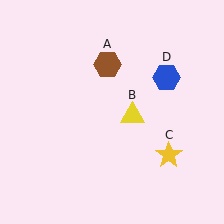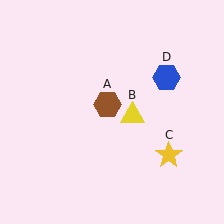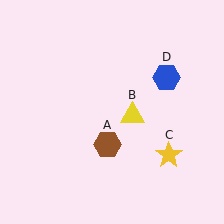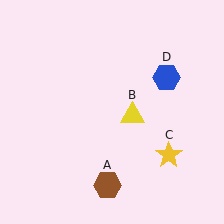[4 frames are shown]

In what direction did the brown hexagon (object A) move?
The brown hexagon (object A) moved down.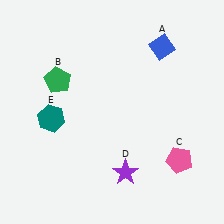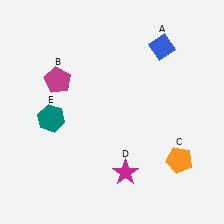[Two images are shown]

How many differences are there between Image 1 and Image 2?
There are 3 differences between the two images.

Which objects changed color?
B changed from green to magenta. C changed from pink to orange. D changed from purple to magenta.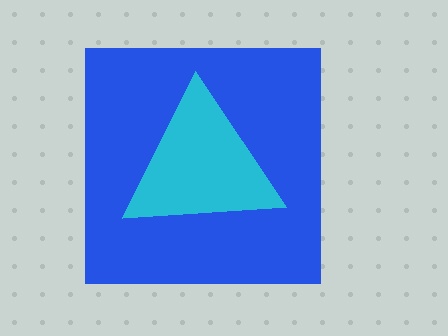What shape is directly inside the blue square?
The cyan triangle.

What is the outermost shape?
The blue square.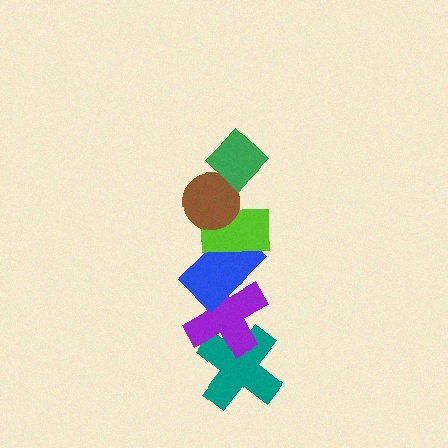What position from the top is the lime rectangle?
The lime rectangle is 3rd from the top.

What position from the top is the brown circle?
The brown circle is 2nd from the top.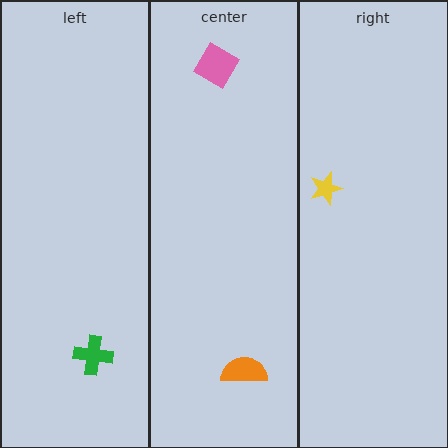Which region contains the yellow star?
The right region.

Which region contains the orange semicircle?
The center region.